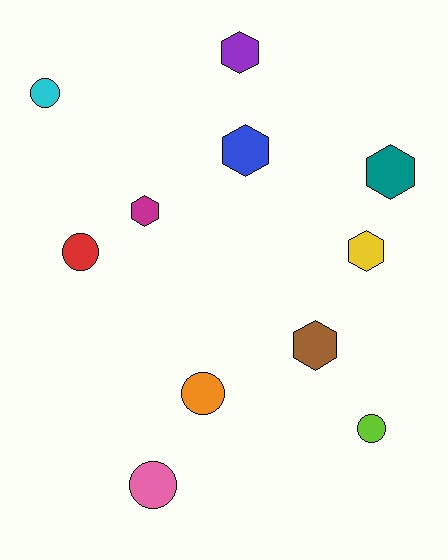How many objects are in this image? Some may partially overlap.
There are 11 objects.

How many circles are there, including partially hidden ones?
There are 5 circles.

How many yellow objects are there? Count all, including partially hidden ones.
There is 1 yellow object.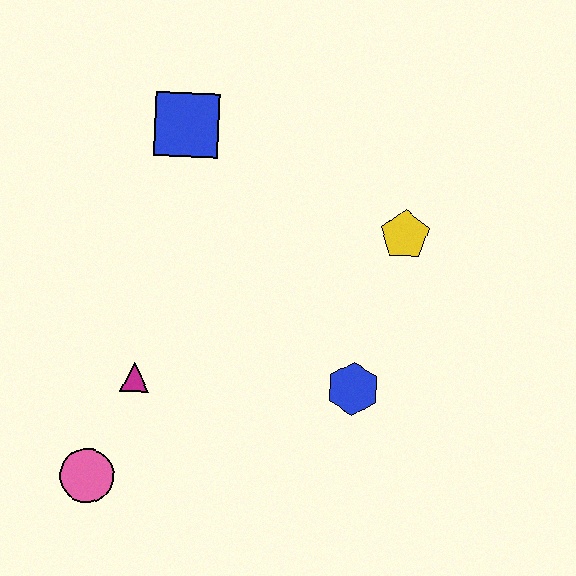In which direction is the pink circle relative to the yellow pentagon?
The pink circle is to the left of the yellow pentagon.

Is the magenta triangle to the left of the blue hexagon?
Yes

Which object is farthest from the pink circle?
The yellow pentagon is farthest from the pink circle.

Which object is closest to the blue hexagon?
The yellow pentagon is closest to the blue hexagon.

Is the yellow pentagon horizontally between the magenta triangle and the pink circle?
No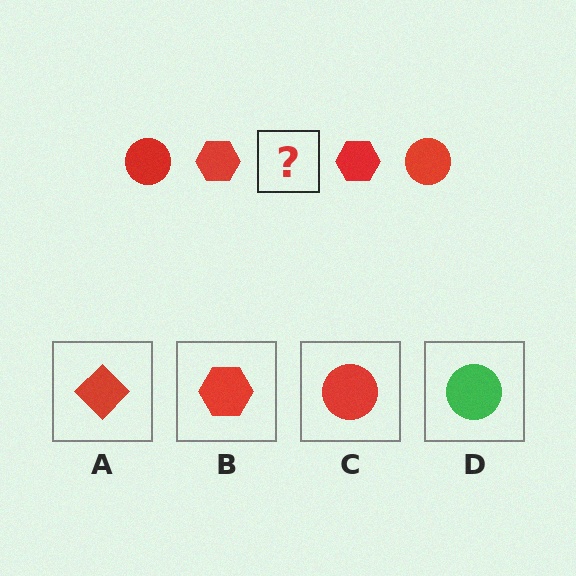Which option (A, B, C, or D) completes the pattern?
C.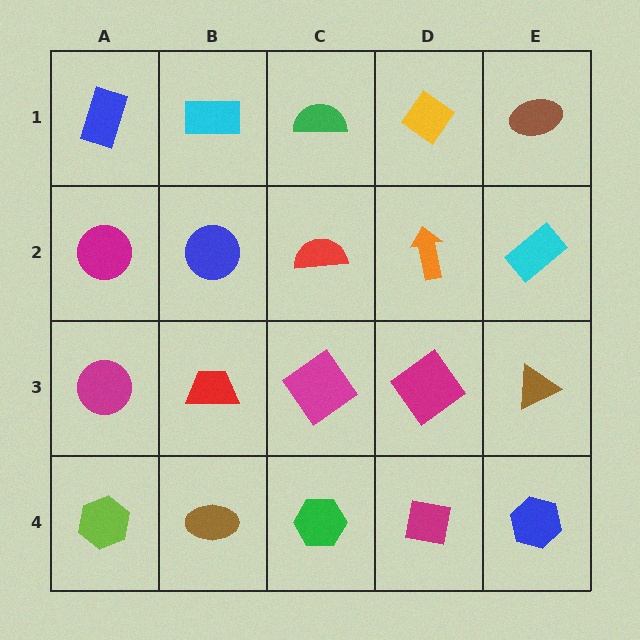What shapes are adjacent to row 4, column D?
A magenta diamond (row 3, column D), a green hexagon (row 4, column C), a blue hexagon (row 4, column E).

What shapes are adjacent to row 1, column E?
A cyan rectangle (row 2, column E), a yellow diamond (row 1, column D).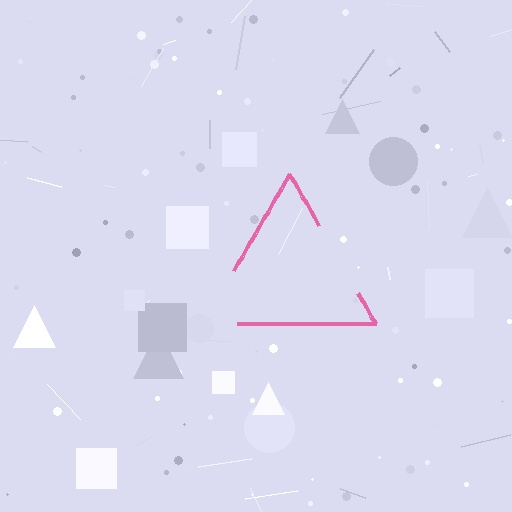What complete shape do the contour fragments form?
The contour fragments form a triangle.